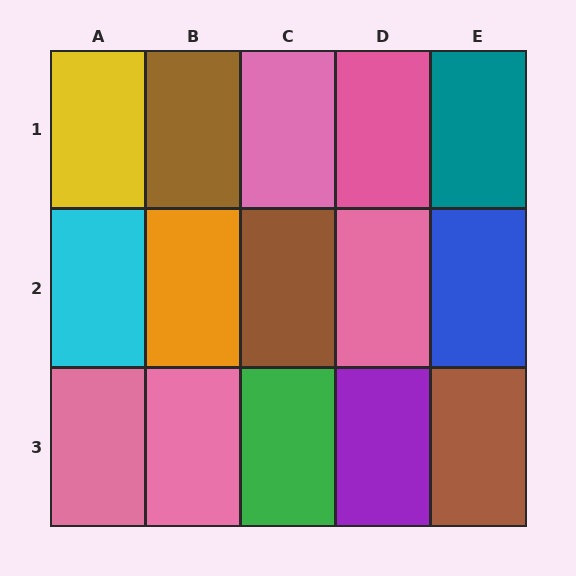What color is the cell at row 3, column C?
Green.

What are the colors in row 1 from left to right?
Yellow, brown, pink, pink, teal.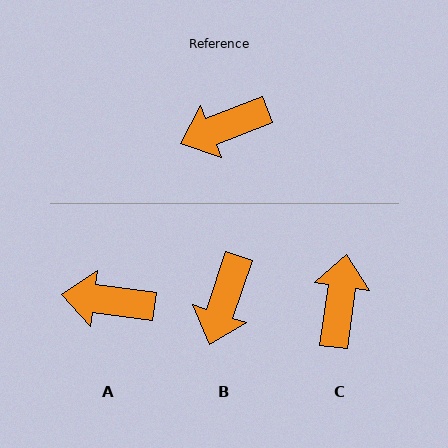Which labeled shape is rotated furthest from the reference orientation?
C, about 120 degrees away.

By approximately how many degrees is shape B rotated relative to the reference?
Approximately 50 degrees counter-clockwise.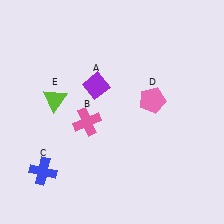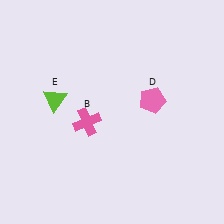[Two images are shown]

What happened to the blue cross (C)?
The blue cross (C) was removed in Image 2. It was in the bottom-left area of Image 1.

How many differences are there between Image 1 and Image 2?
There are 2 differences between the two images.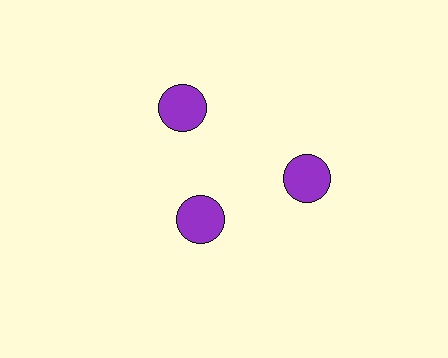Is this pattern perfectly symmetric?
No. The 3 purple circles are arranged in a ring, but one element near the 7 o'clock position is pulled inward toward the center, breaking the 3-fold rotational symmetry.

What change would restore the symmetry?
The symmetry would be restored by moving it outward, back onto the ring so that all 3 circles sit at equal angles and equal distance from the center.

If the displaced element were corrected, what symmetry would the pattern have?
It would have 3-fold rotational symmetry — the pattern would map onto itself every 120 degrees.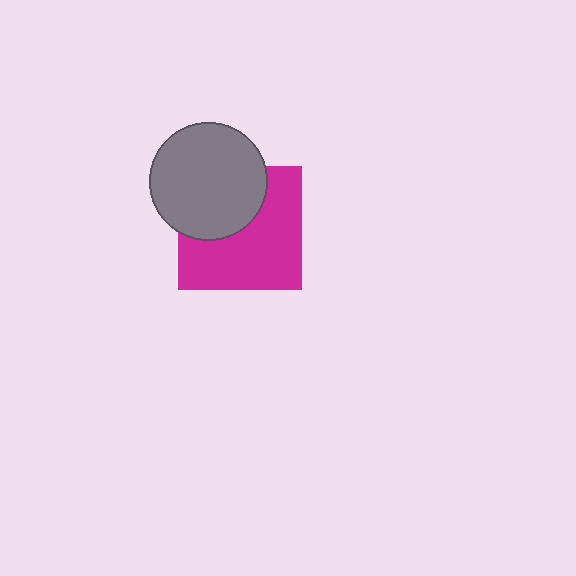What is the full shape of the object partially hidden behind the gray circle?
The partially hidden object is a magenta square.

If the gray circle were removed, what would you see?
You would see the complete magenta square.